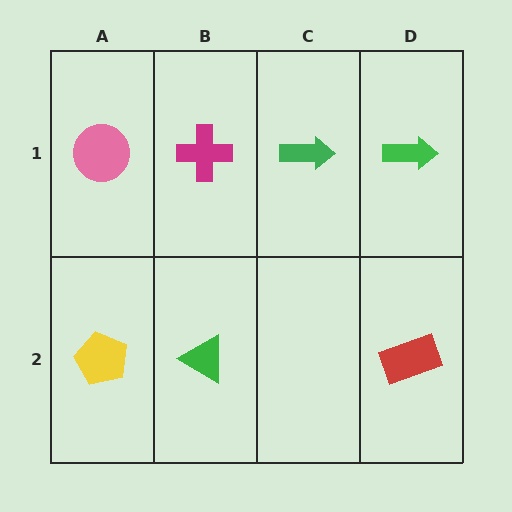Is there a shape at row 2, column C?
No, that cell is empty.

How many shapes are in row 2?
3 shapes.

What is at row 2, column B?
A green triangle.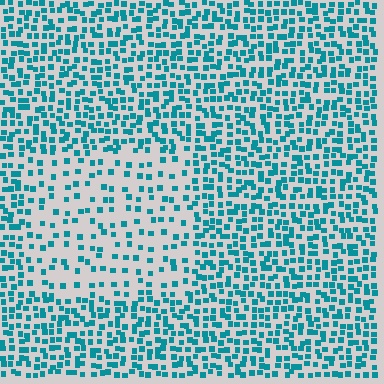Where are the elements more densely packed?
The elements are more densely packed outside the rectangle boundary.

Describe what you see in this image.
The image contains small teal elements arranged at two different densities. A rectangle-shaped region is visible where the elements are less densely packed than the surrounding area.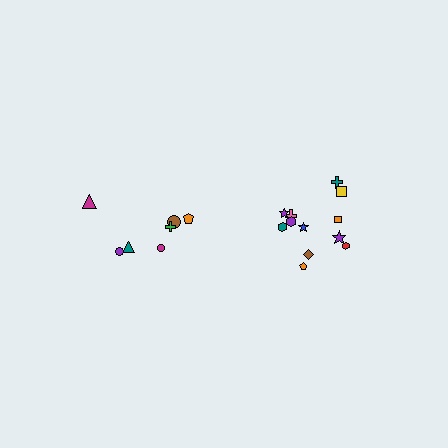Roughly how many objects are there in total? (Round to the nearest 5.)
Roughly 20 objects in total.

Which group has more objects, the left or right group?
The right group.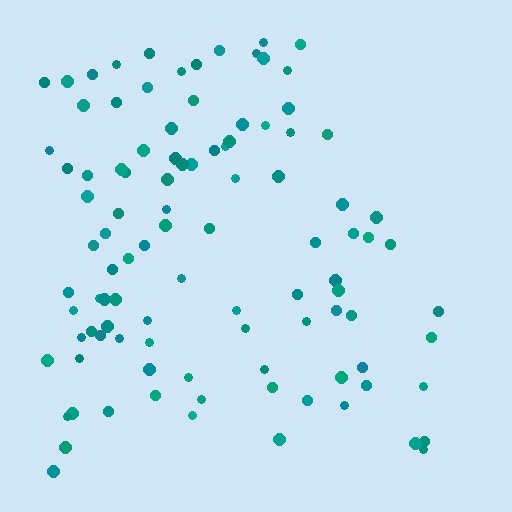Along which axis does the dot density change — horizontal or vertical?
Horizontal.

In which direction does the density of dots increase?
From right to left, with the left side densest.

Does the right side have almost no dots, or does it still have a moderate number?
Still a moderate number, just noticeably fewer than the left.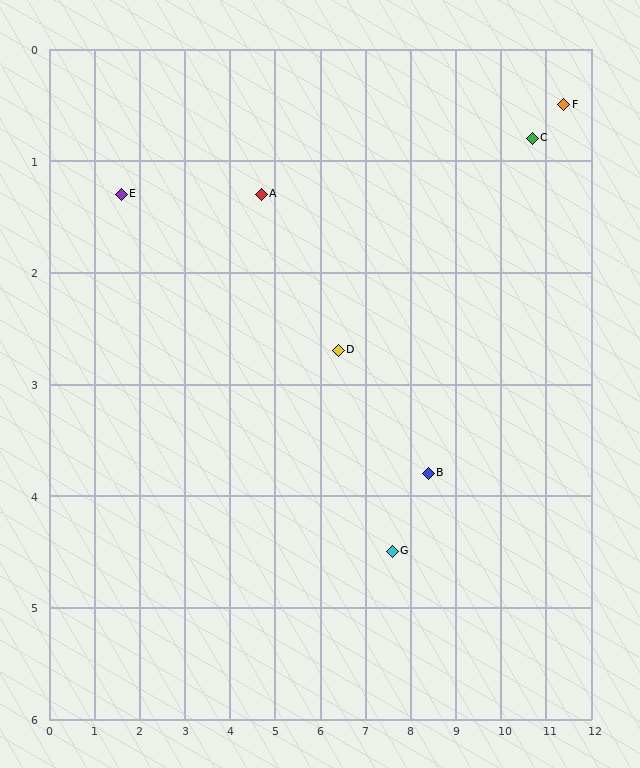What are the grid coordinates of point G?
Point G is at approximately (7.6, 4.5).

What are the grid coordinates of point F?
Point F is at approximately (11.4, 0.5).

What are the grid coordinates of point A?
Point A is at approximately (4.7, 1.3).